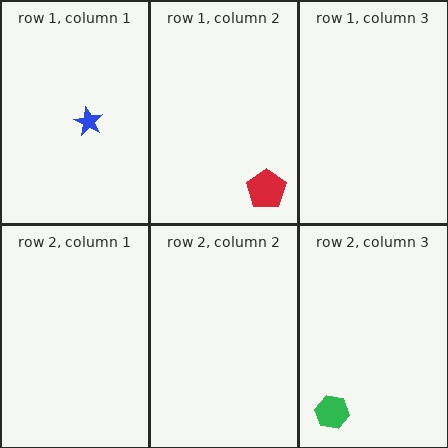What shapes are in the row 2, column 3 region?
The green hexagon.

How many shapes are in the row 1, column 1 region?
1.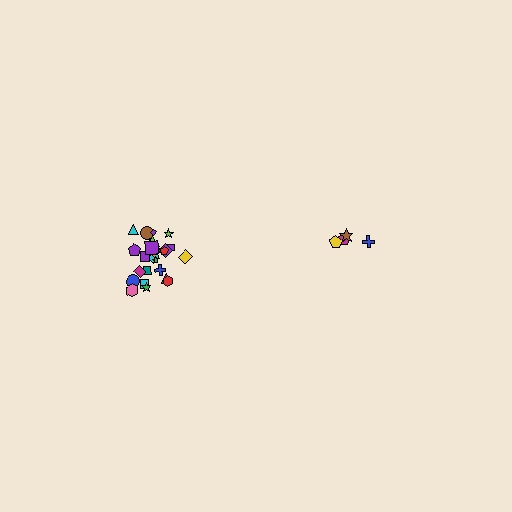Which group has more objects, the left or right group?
The left group.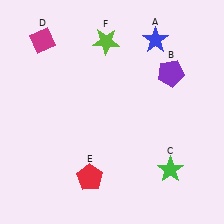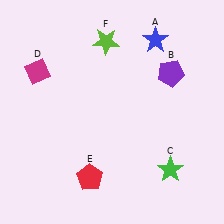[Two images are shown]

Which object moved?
The magenta diamond (D) moved down.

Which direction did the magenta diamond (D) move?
The magenta diamond (D) moved down.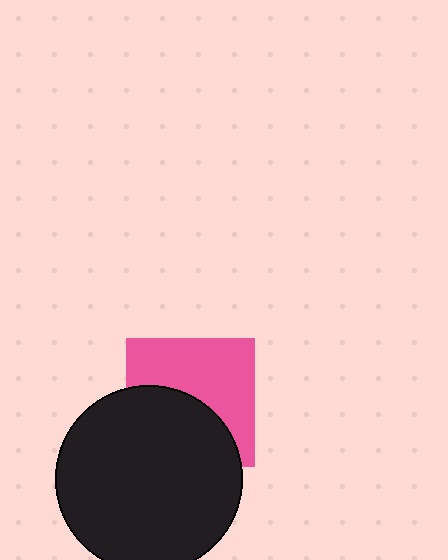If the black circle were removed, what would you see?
You would see the complete pink square.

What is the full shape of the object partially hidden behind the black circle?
The partially hidden object is a pink square.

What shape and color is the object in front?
The object in front is a black circle.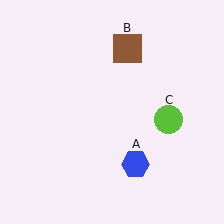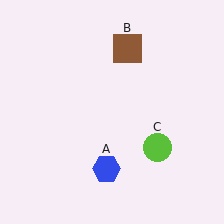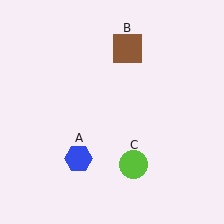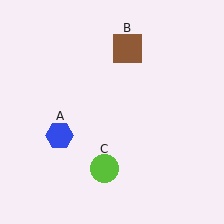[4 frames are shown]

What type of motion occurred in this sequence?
The blue hexagon (object A), lime circle (object C) rotated clockwise around the center of the scene.